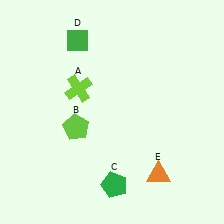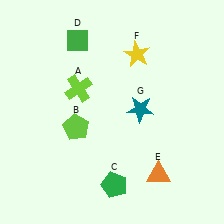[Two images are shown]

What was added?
A yellow star (F), a teal star (G) were added in Image 2.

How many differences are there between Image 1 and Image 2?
There are 2 differences between the two images.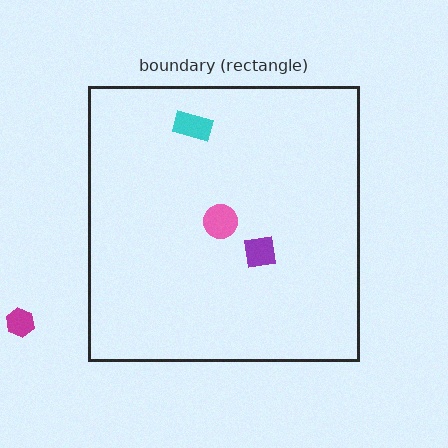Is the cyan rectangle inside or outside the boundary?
Inside.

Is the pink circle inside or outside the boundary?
Inside.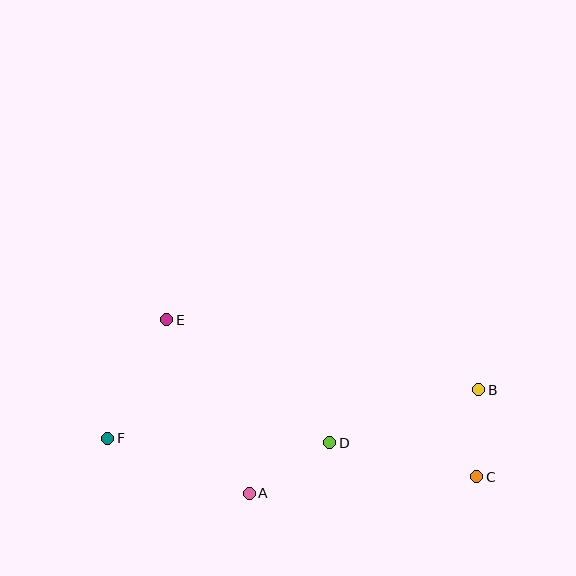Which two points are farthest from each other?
Points B and F are farthest from each other.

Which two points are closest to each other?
Points B and C are closest to each other.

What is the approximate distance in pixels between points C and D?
The distance between C and D is approximately 151 pixels.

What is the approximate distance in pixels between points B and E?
The distance between B and E is approximately 320 pixels.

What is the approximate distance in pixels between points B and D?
The distance between B and D is approximately 158 pixels.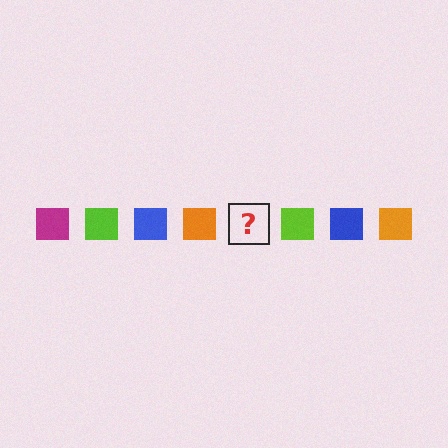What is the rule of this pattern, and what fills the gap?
The rule is that the pattern cycles through magenta, lime, blue, orange squares. The gap should be filled with a magenta square.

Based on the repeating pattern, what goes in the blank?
The blank should be a magenta square.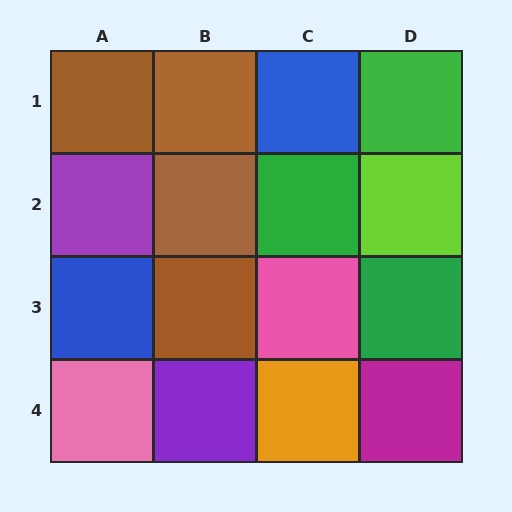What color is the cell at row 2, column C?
Green.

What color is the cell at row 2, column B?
Brown.